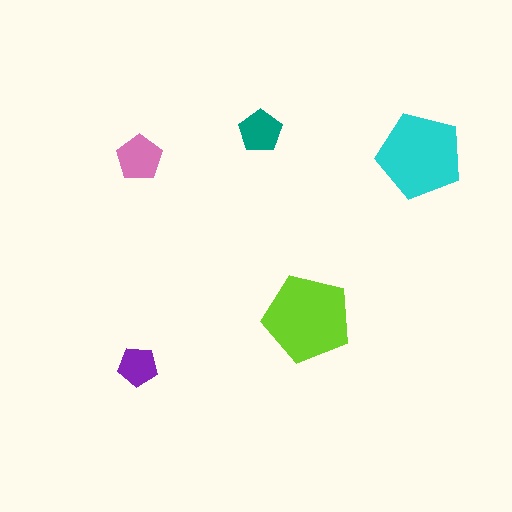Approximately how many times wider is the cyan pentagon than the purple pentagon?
About 2 times wider.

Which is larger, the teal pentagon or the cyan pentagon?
The cyan one.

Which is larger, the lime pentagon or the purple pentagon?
The lime one.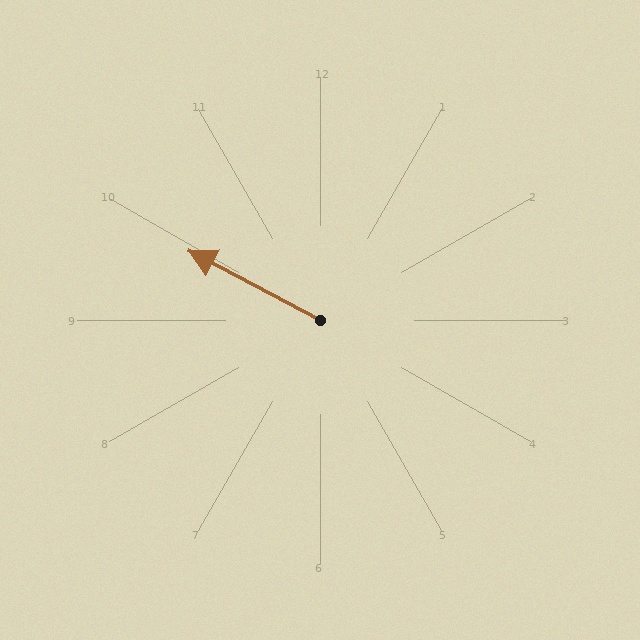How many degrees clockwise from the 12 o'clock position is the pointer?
Approximately 298 degrees.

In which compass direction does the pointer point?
Northwest.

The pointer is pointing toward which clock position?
Roughly 10 o'clock.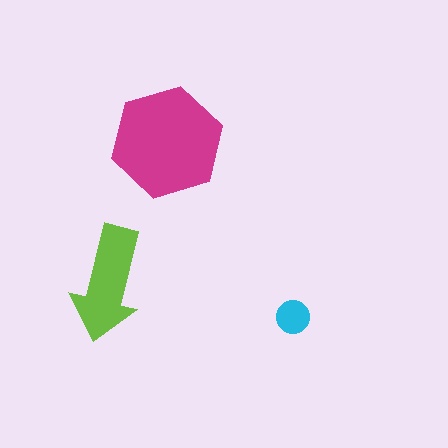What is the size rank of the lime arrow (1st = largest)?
2nd.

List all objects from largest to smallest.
The magenta hexagon, the lime arrow, the cyan circle.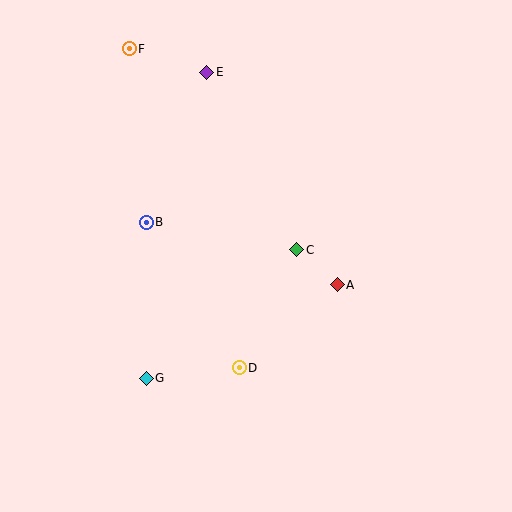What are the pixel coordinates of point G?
Point G is at (146, 378).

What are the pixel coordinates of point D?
Point D is at (239, 368).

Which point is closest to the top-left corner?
Point F is closest to the top-left corner.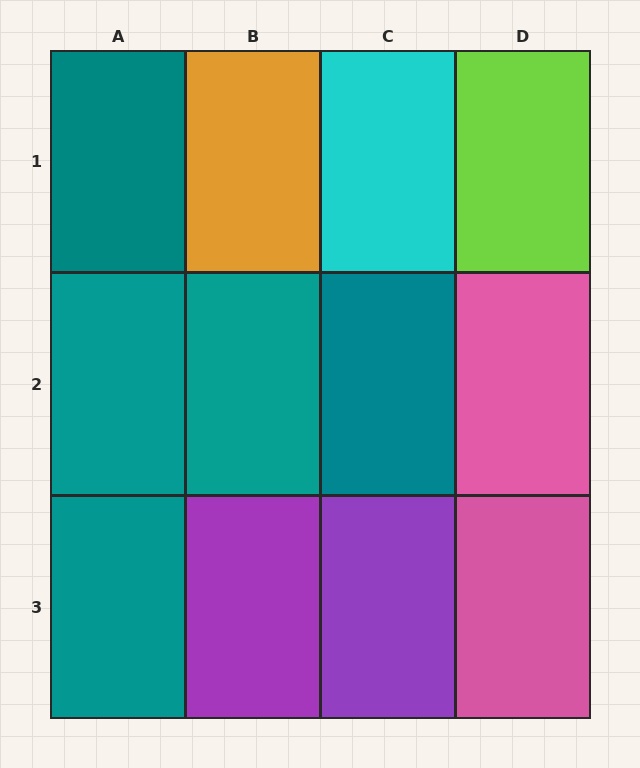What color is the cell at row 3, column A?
Teal.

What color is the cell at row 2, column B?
Teal.